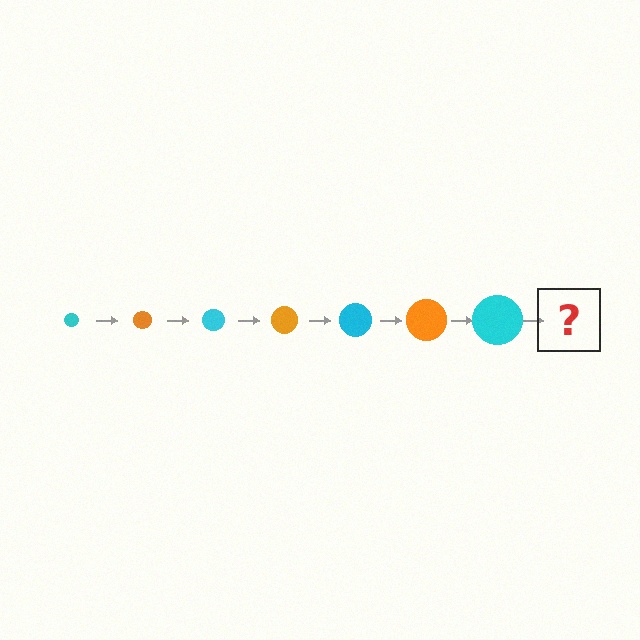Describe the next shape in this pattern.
It should be an orange circle, larger than the previous one.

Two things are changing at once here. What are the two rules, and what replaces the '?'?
The two rules are that the circle grows larger each step and the color cycles through cyan and orange. The '?' should be an orange circle, larger than the previous one.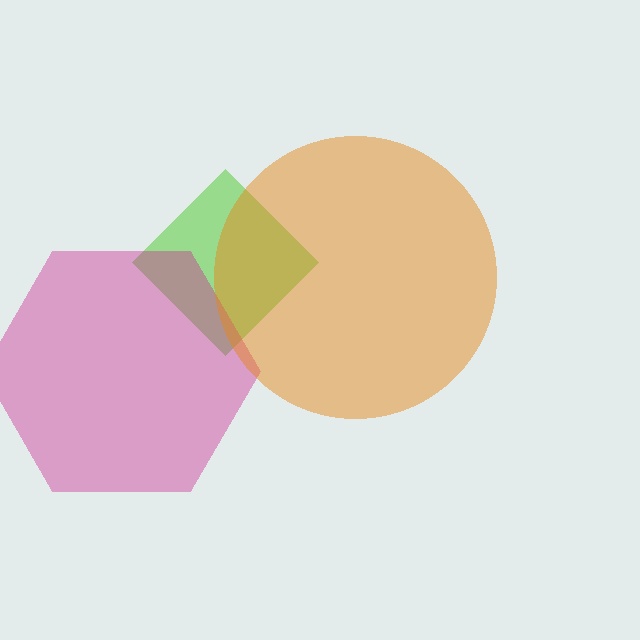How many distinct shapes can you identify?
There are 3 distinct shapes: a lime diamond, a magenta hexagon, an orange circle.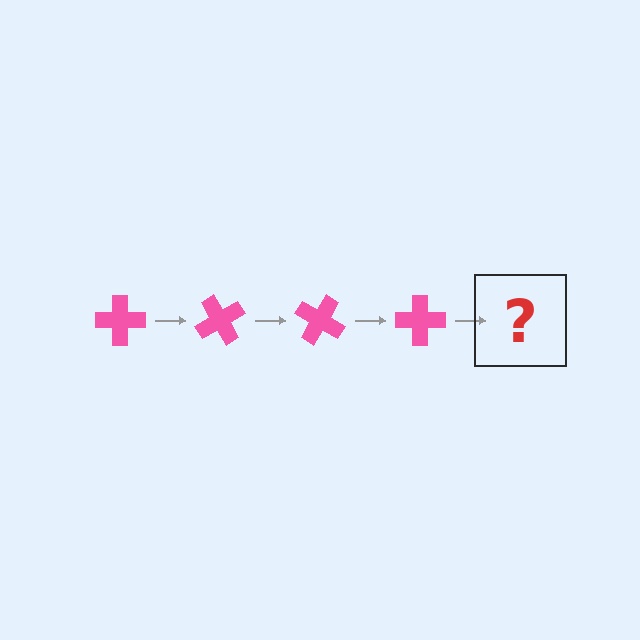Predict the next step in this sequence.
The next step is a pink cross rotated 240 degrees.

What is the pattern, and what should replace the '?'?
The pattern is that the cross rotates 60 degrees each step. The '?' should be a pink cross rotated 240 degrees.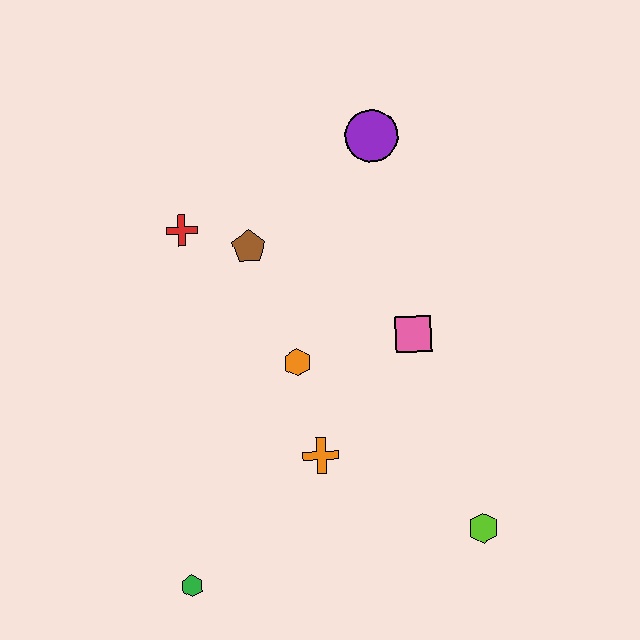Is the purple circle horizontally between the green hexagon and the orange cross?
No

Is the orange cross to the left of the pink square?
Yes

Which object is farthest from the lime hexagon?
The red cross is farthest from the lime hexagon.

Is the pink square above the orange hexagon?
Yes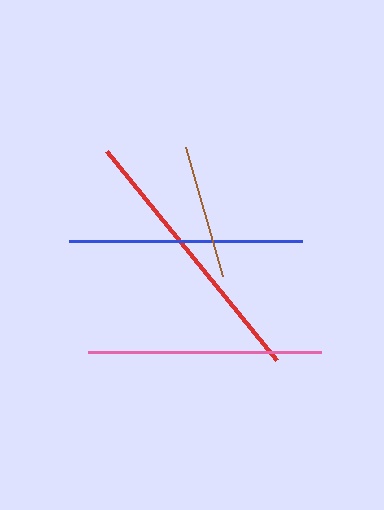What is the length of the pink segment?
The pink segment is approximately 233 pixels long.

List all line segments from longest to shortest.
From longest to shortest: red, pink, blue, brown.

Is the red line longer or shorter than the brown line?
The red line is longer than the brown line.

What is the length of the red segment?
The red segment is approximately 269 pixels long.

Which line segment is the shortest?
The brown line is the shortest at approximately 134 pixels.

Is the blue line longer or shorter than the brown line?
The blue line is longer than the brown line.